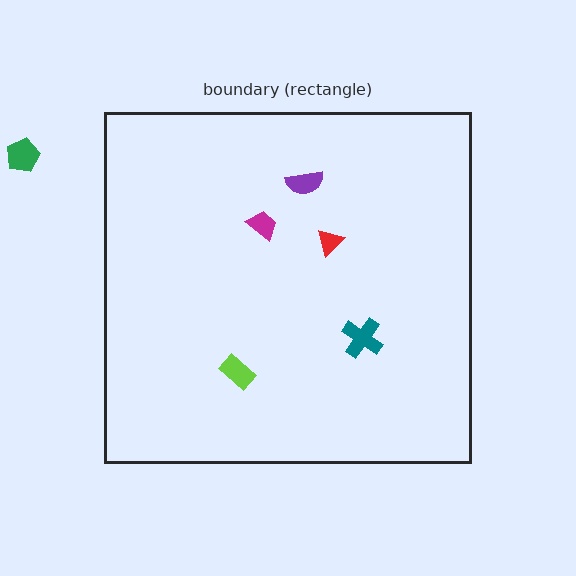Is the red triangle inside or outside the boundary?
Inside.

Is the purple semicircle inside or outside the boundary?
Inside.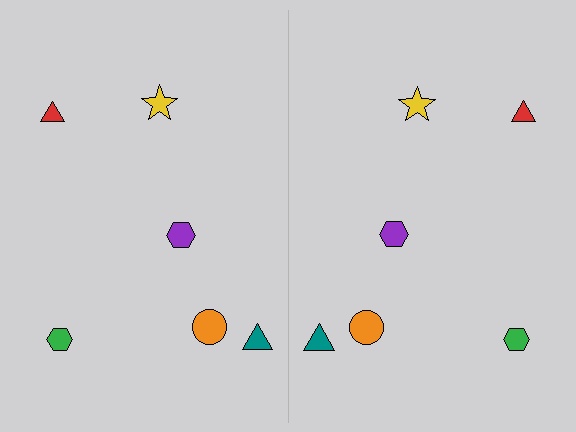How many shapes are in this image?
There are 12 shapes in this image.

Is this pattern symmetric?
Yes, this pattern has bilateral (reflection) symmetry.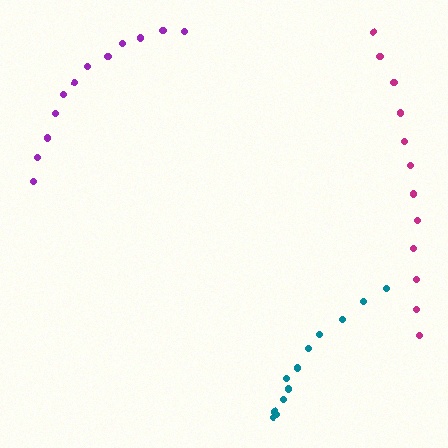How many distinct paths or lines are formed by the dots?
There are 3 distinct paths.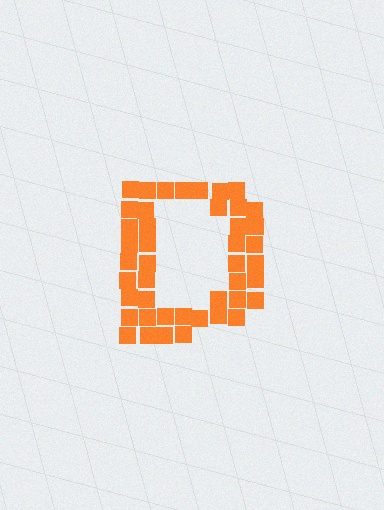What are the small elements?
The small elements are squares.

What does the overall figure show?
The overall figure shows the letter D.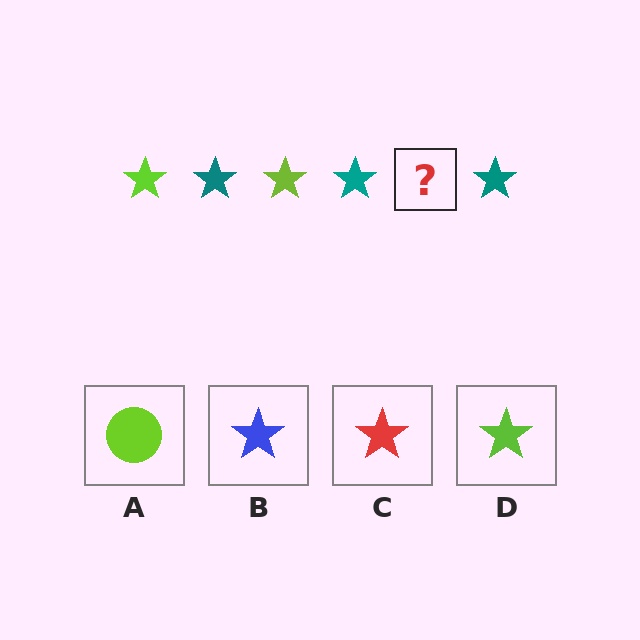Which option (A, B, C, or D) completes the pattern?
D.